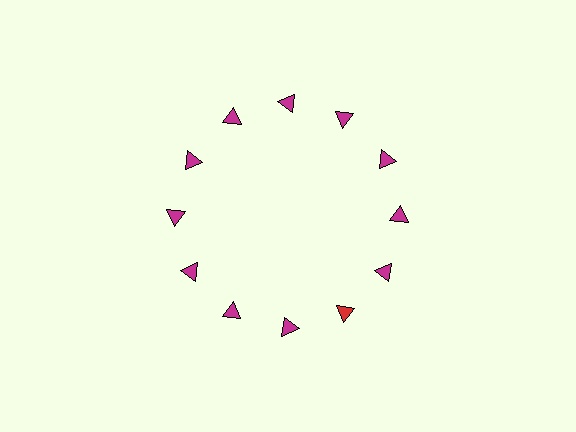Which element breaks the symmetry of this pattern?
The red triangle at roughly the 5 o'clock position breaks the symmetry. All other shapes are magenta triangles.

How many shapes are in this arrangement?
There are 12 shapes arranged in a ring pattern.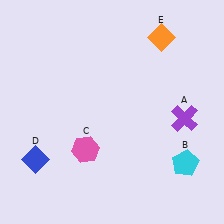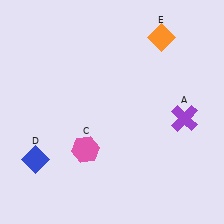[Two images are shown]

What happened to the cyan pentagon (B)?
The cyan pentagon (B) was removed in Image 2. It was in the bottom-right area of Image 1.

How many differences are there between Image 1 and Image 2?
There is 1 difference between the two images.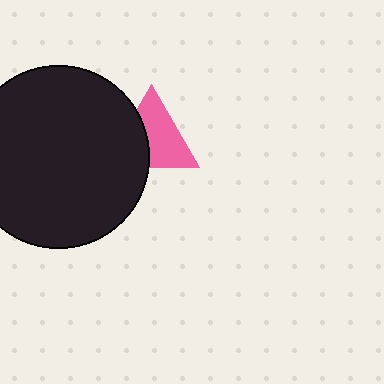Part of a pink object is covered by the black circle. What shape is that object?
It is a triangle.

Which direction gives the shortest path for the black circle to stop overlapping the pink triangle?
Moving left gives the shortest separation.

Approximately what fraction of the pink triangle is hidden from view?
Roughly 38% of the pink triangle is hidden behind the black circle.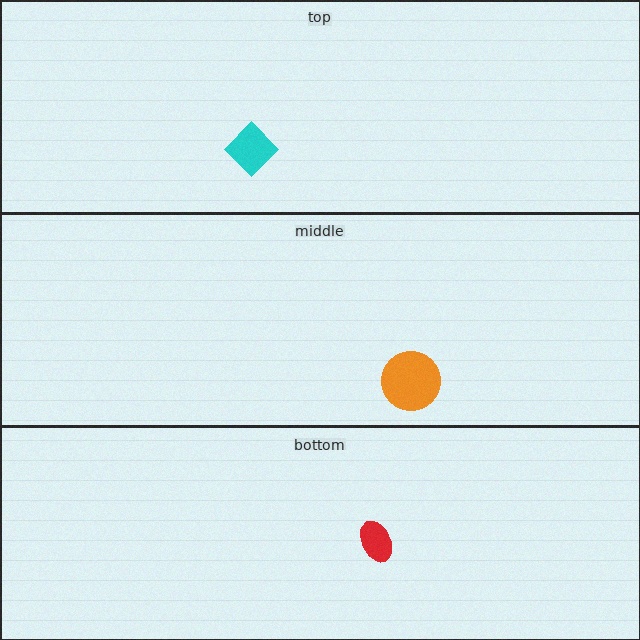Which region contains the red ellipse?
The bottom region.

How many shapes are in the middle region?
1.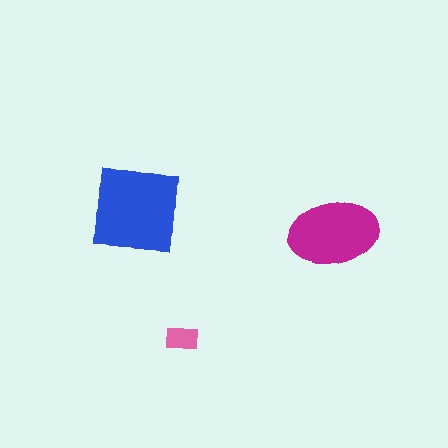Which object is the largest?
The blue square.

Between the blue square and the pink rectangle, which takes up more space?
The blue square.